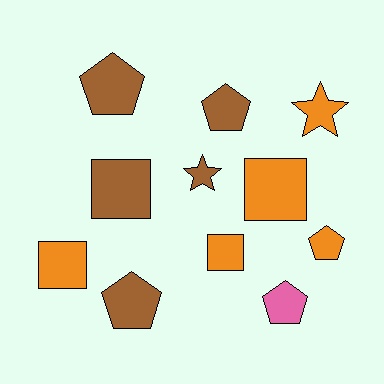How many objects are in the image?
There are 11 objects.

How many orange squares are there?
There are 3 orange squares.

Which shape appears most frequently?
Pentagon, with 5 objects.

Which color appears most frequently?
Brown, with 5 objects.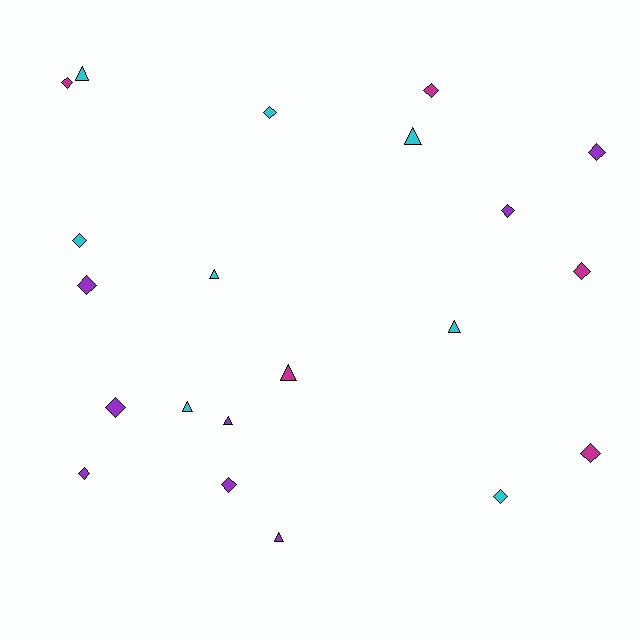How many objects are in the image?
There are 21 objects.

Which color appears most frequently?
Cyan, with 8 objects.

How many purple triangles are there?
There are 2 purple triangles.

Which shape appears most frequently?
Diamond, with 13 objects.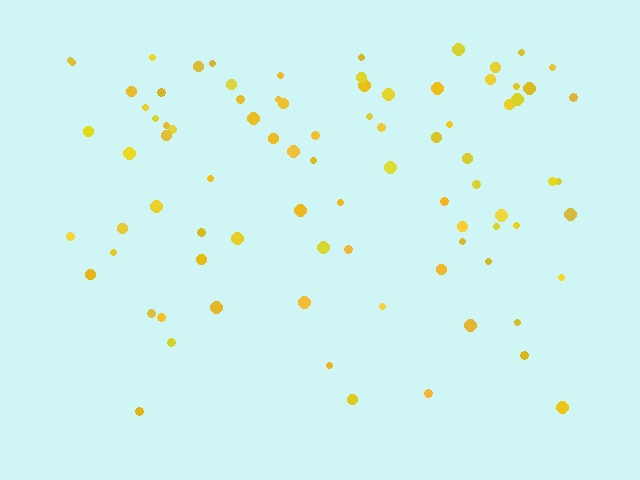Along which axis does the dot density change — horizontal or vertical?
Vertical.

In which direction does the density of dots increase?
From bottom to top, with the top side densest.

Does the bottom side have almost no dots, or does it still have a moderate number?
Still a moderate number, just noticeably fewer than the top.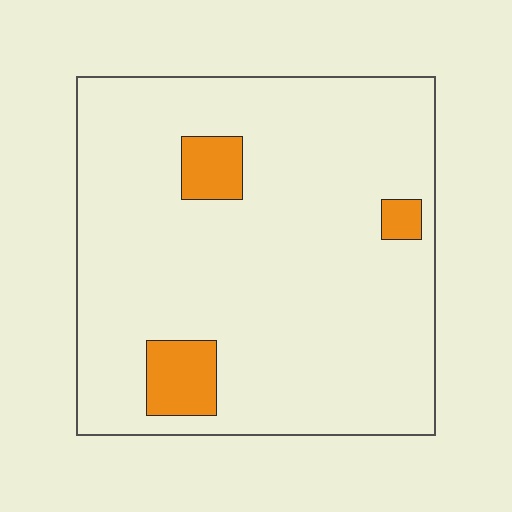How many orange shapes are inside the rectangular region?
3.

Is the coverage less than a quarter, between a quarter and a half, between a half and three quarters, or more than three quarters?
Less than a quarter.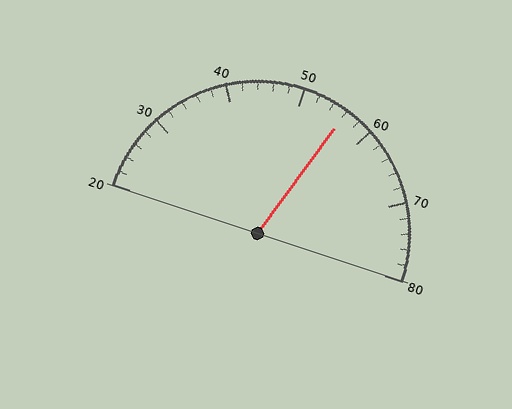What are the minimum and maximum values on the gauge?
The gauge ranges from 20 to 80.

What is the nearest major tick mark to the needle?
The nearest major tick mark is 60.